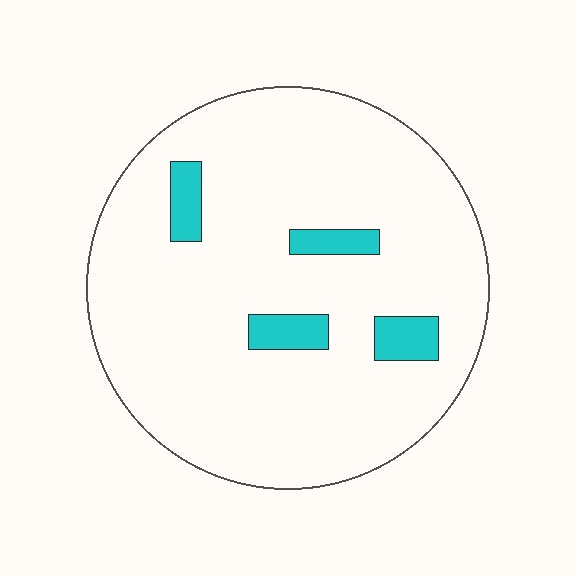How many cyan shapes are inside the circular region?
4.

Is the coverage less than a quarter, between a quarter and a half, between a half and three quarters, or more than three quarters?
Less than a quarter.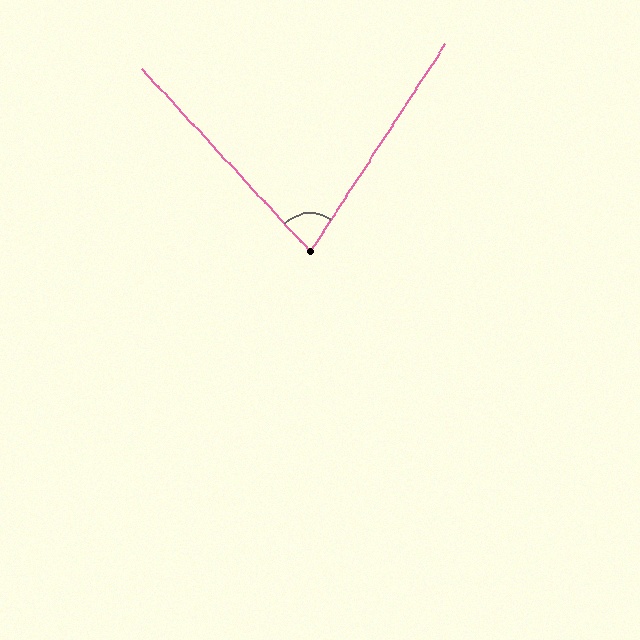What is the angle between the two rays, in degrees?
Approximately 76 degrees.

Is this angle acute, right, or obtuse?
It is acute.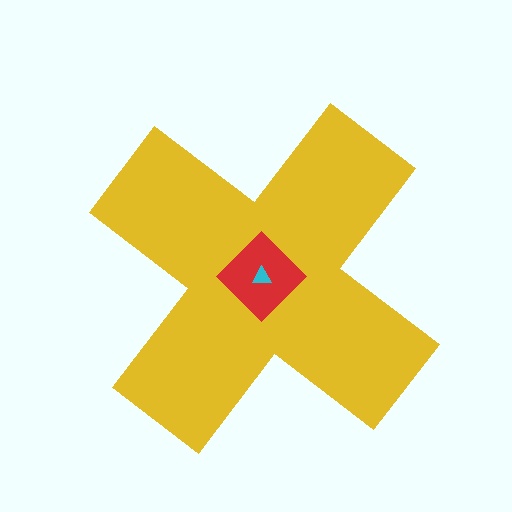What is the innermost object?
The cyan triangle.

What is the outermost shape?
The yellow cross.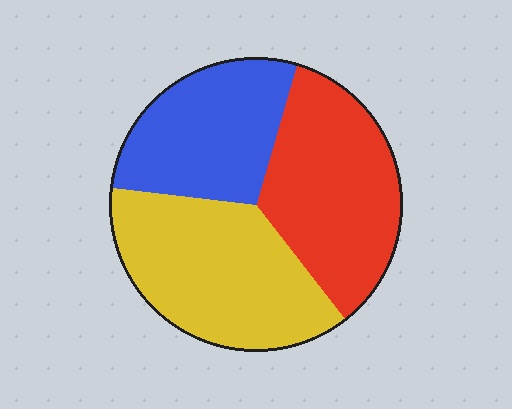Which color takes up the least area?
Blue, at roughly 30%.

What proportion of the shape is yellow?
Yellow covers roughly 35% of the shape.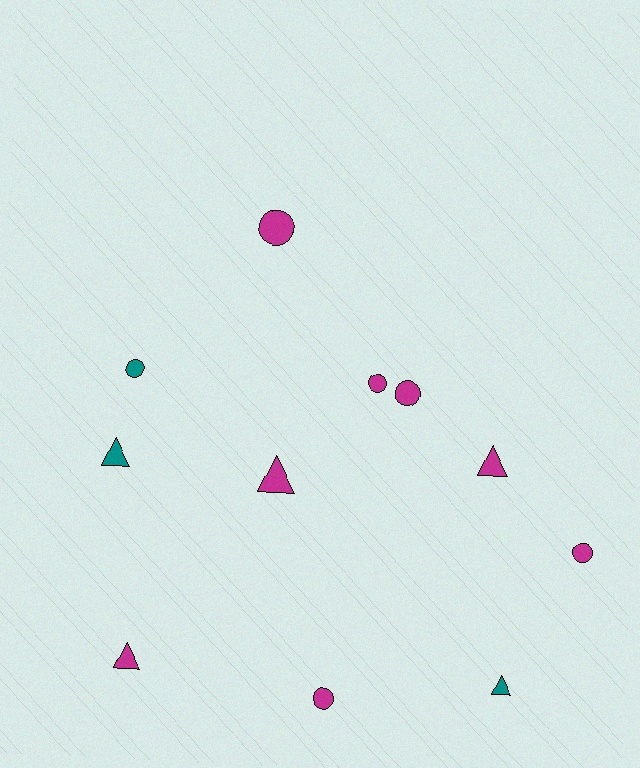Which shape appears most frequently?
Circle, with 6 objects.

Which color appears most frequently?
Magenta, with 8 objects.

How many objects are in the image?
There are 11 objects.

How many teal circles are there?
There is 1 teal circle.